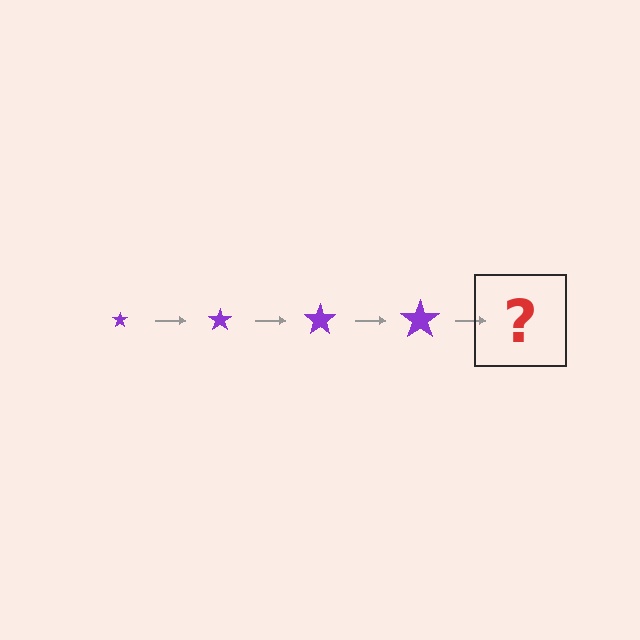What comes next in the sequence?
The next element should be a purple star, larger than the previous one.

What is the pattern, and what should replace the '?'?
The pattern is that the star gets progressively larger each step. The '?' should be a purple star, larger than the previous one.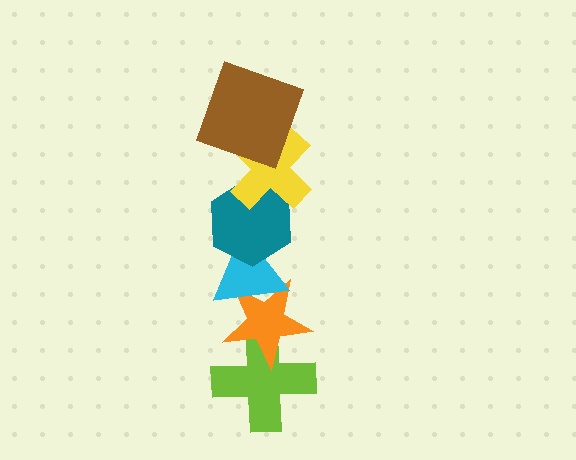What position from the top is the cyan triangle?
The cyan triangle is 4th from the top.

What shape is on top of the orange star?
The cyan triangle is on top of the orange star.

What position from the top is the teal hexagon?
The teal hexagon is 3rd from the top.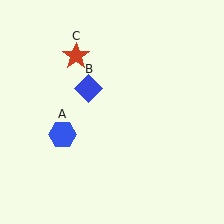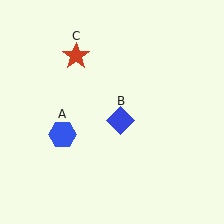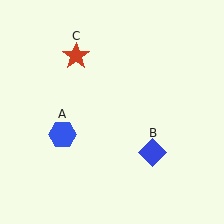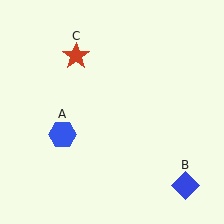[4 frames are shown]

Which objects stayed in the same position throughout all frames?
Blue hexagon (object A) and red star (object C) remained stationary.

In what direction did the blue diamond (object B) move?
The blue diamond (object B) moved down and to the right.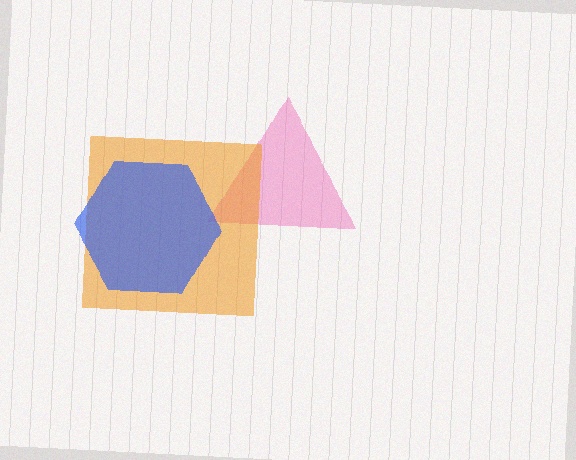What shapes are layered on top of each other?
The layered shapes are: a pink triangle, an orange square, a blue hexagon.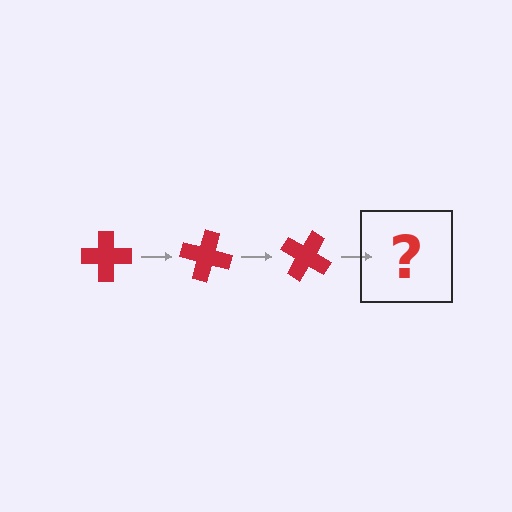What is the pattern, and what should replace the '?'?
The pattern is that the cross rotates 15 degrees each step. The '?' should be a red cross rotated 45 degrees.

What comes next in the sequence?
The next element should be a red cross rotated 45 degrees.